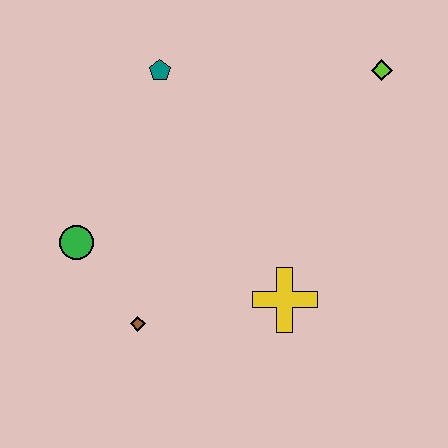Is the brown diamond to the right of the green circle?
Yes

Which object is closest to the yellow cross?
The brown diamond is closest to the yellow cross.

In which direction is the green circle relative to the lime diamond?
The green circle is to the left of the lime diamond.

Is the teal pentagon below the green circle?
No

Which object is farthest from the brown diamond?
The lime diamond is farthest from the brown diamond.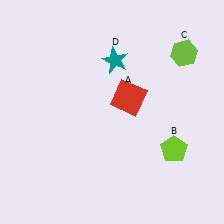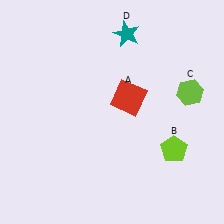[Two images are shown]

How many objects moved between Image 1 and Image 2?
2 objects moved between the two images.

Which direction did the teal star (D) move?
The teal star (D) moved up.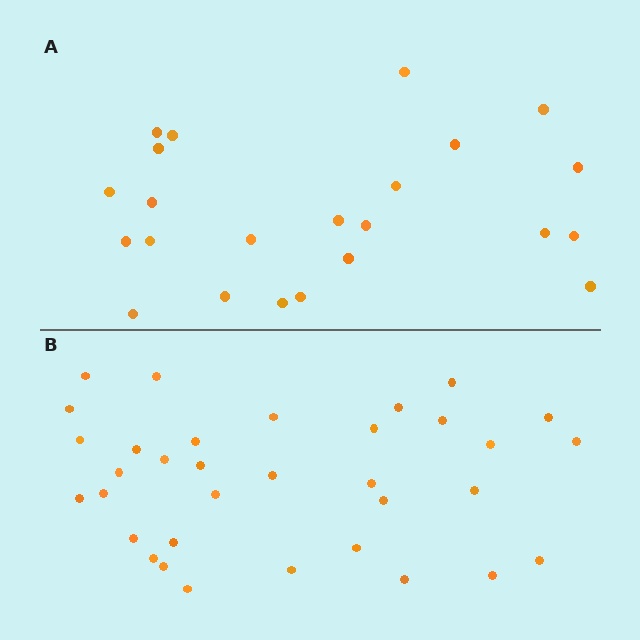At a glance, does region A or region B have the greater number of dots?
Region B (the bottom region) has more dots.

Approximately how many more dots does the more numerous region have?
Region B has roughly 12 or so more dots than region A.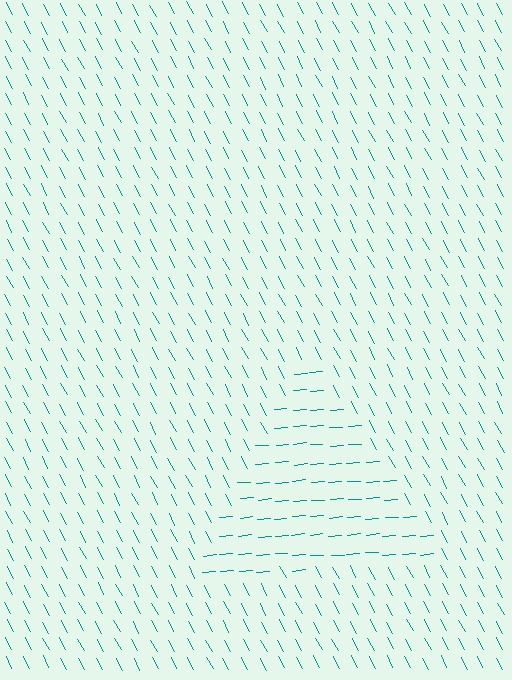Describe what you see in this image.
The image is filled with small teal line segments. A triangle region in the image has lines oriented differently from the surrounding lines, creating a visible texture boundary.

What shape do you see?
I see a triangle.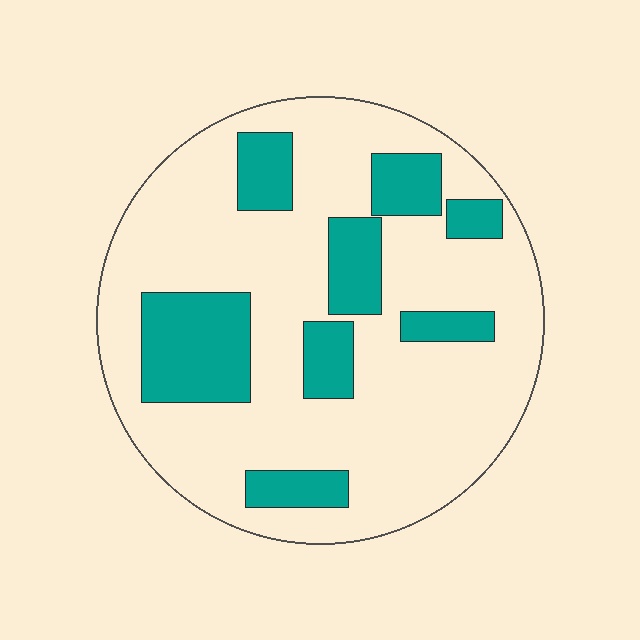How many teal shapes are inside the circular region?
8.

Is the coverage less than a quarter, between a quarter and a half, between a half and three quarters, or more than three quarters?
Less than a quarter.